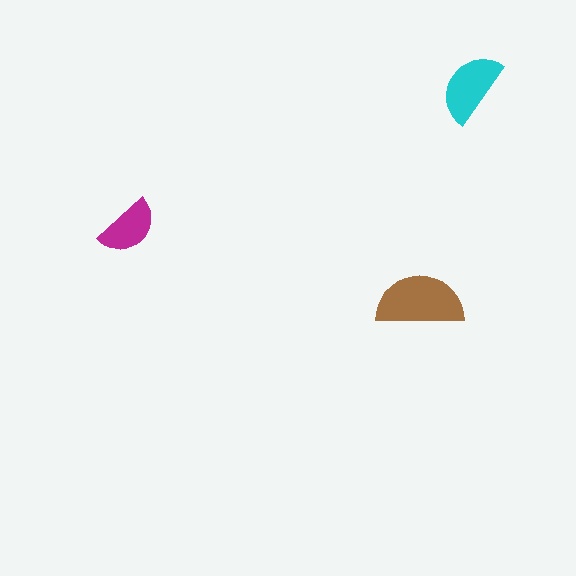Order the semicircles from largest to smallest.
the brown one, the cyan one, the magenta one.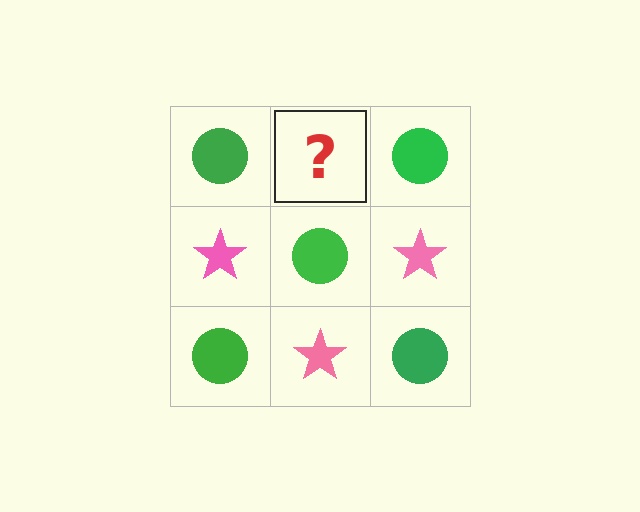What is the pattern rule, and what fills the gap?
The rule is that it alternates green circle and pink star in a checkerboard pattern. The gap should be filled with a pink star.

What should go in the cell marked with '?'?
The missing cell should contain a pink star.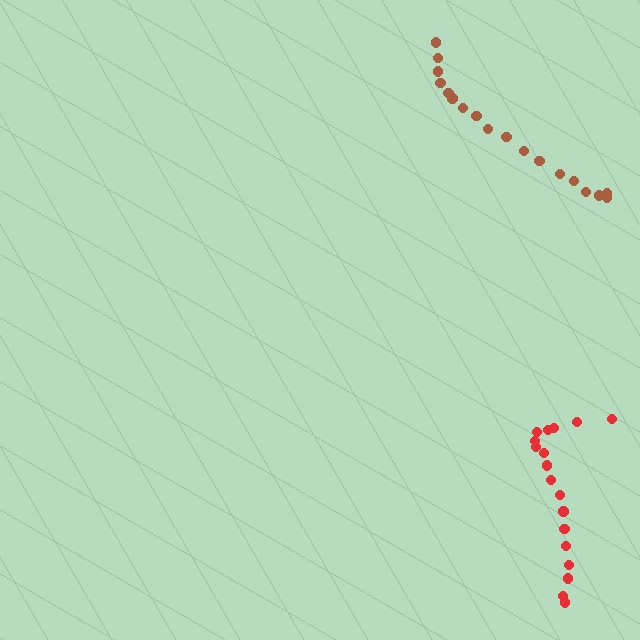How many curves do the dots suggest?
There are 2 distinct paths.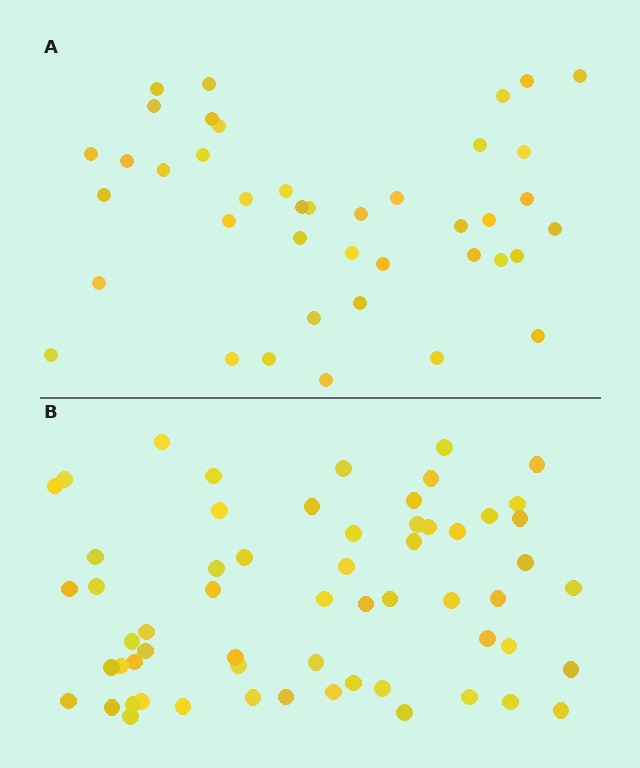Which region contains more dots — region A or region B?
Region B (the bottom region) has more dots.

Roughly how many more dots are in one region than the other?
Region B has approximately 20 more dots than region A.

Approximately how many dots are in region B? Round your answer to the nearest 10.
About 60 dots.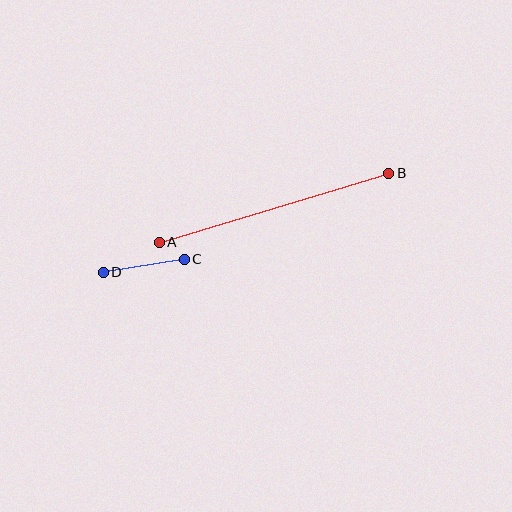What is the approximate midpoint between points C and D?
The midpoint is at approximately (144, 266) pixels.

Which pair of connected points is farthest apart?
Points A and B are farthest apart.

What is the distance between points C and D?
The distance is approximately 82 pixels.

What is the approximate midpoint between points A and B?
The midpoint is at approximately (274, 208) pixels.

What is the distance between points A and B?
The distance is approximately 239 pixels.